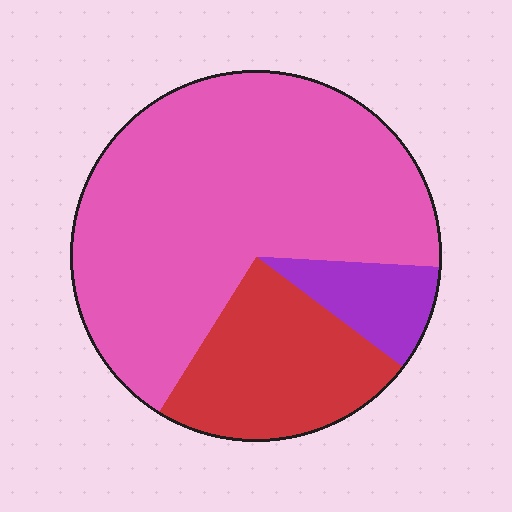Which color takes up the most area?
Pink, at roughly 65%.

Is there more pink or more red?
Pink.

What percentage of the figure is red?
Red covers 23% of the figure.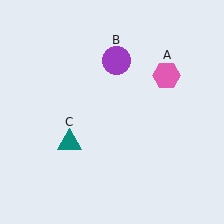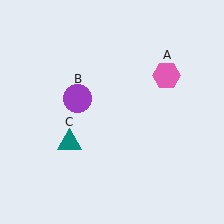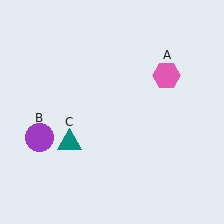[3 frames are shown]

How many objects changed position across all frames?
1 object changed position: purple circle (object B).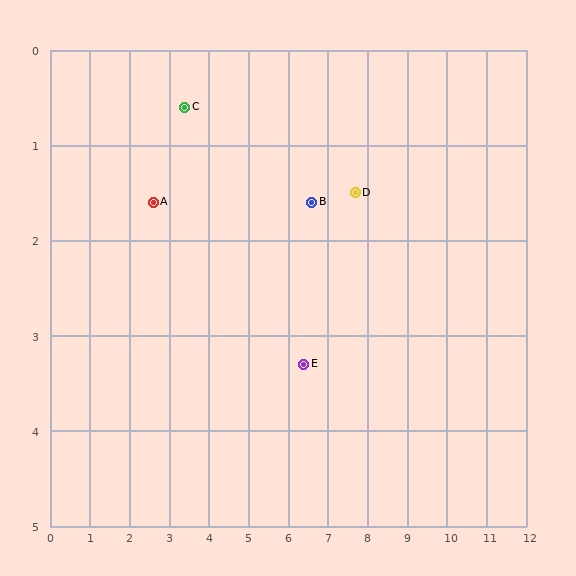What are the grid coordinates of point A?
Point A is at approximately (2.6, 1.6).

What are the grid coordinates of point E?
Point E is at approximately (6.4, 3.3).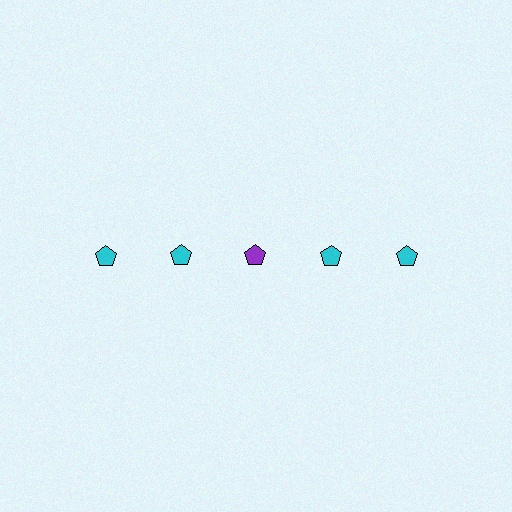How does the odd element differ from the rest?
It has a different color: purple instead of cyan.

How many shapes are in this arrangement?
There are 5 shapes arranged in a grid pattern.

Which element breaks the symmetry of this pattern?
The purple pentagon in the top row, center column breaks the symmetry. All other shapes are cyan pentagons.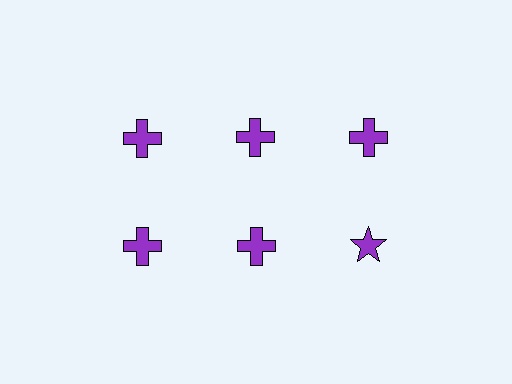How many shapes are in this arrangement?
There are 6 shapes arranged in a grid pattern.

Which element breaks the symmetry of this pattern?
The purple star in the second row, center column breaks the symmetry. All other shapes are purple crosses.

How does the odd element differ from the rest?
It has a different shape: star instead of cross.